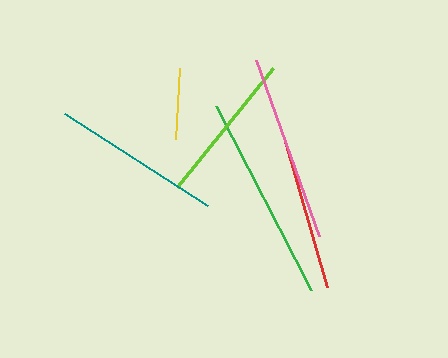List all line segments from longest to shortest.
From longest to shortest: green, pink, teal, red, lime, yellow.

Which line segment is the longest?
The green line is the longest at approximately 206 pixels.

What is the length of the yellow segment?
The yellow segment is approximately 71 pixels long.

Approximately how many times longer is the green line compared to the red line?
The green line is approximately 1.3 times the length of the red line.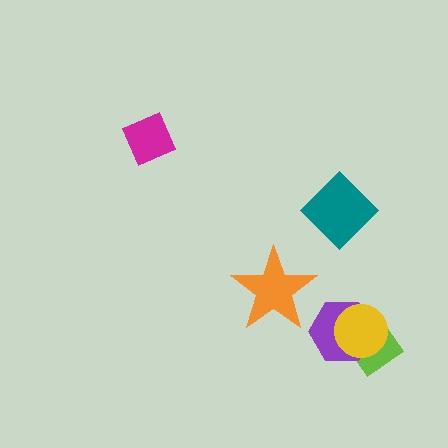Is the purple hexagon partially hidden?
Yes, it is partially covered by another shape.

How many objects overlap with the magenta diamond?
0 objects overlap with the magenta diamond.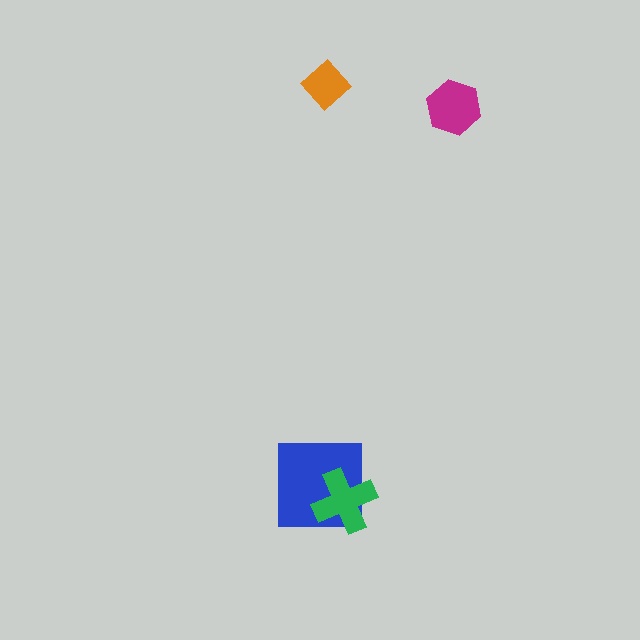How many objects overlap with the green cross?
1 object overlaps with the green cross.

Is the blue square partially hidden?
Yes, it is partially covered by another shape.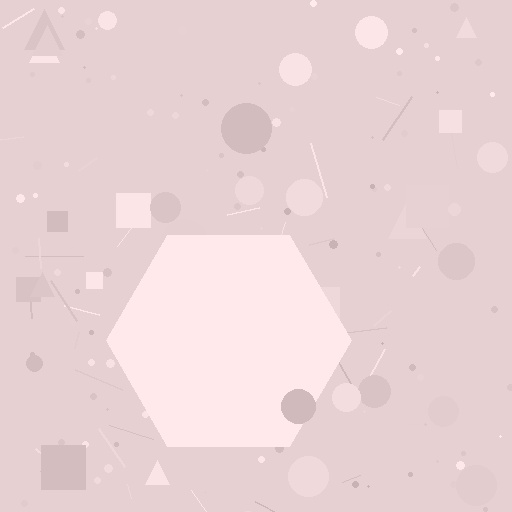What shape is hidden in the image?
A hexagon is hidden in the image.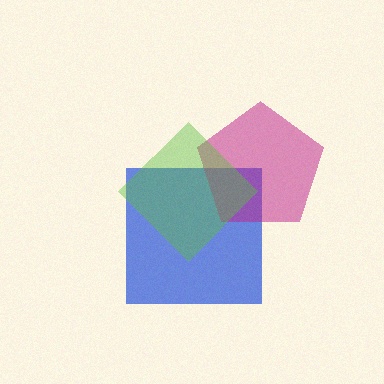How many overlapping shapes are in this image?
There are 3 overlapping shapes in the image.